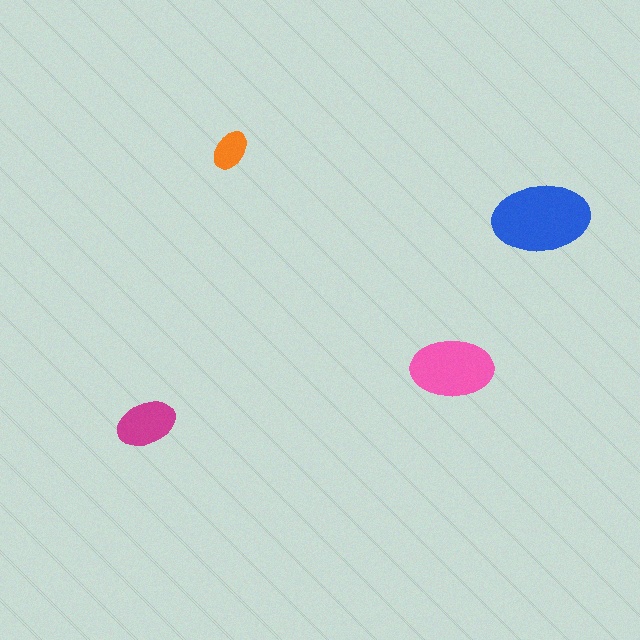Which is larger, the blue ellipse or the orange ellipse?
The blue one.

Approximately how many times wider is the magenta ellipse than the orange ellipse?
About 1.5 times wider.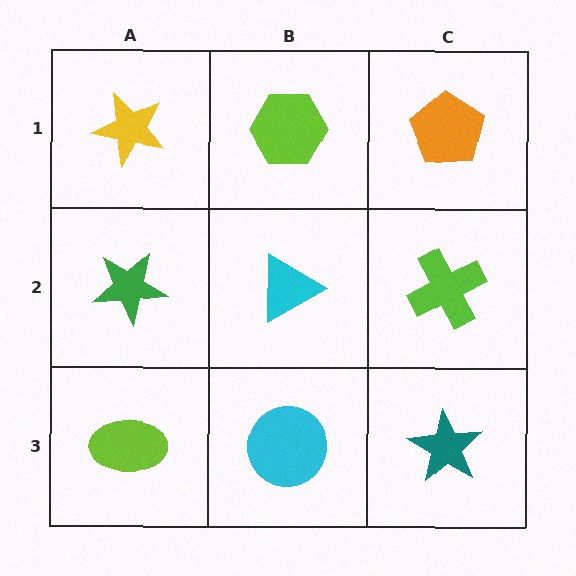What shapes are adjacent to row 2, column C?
An orange pentagon (row 1, column C), a teal star (row 3, column C), a cyan triangle (row 2, column B).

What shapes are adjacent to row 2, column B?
A lime hexagon (row 1, column B), a cyan circle (row 3, column B), a green star (row 2, column A), a lime cross (row 2, column C).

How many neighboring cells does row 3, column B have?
3.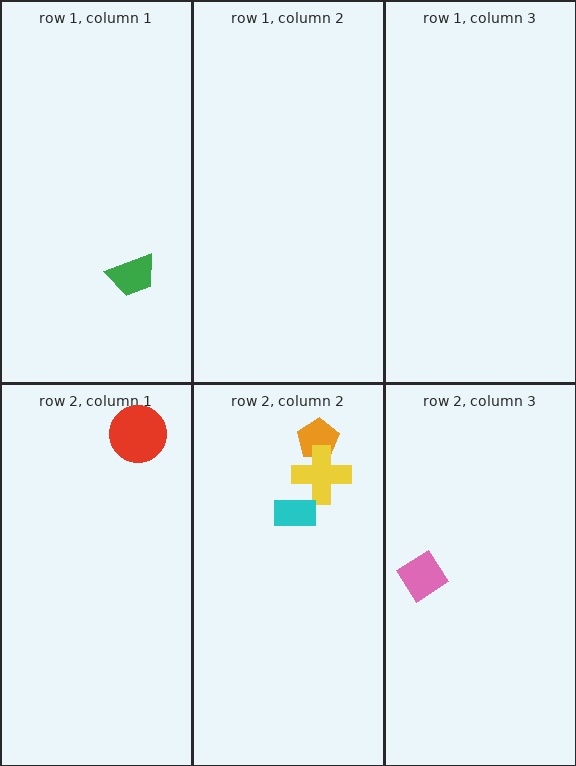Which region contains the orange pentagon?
The row 2, column 2 region.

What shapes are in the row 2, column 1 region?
The red circle.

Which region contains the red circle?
The row 2, column 1 region.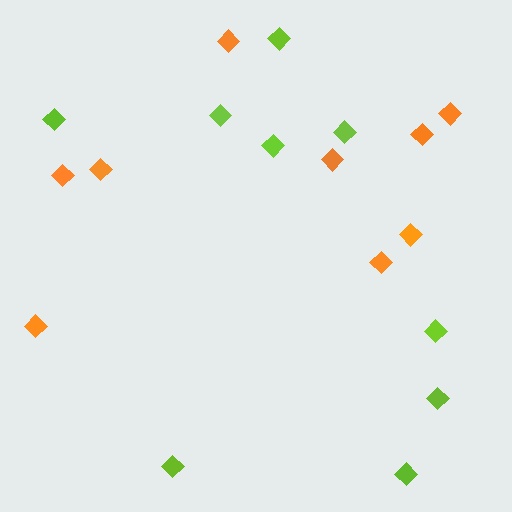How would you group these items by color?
There are 2 groups: one group of lime diamonds (9) and one group of orange diamonds (9).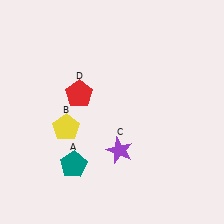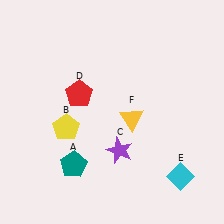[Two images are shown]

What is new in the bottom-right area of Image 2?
A cyan diamond (E) was added in the bottom-right area of Image 2.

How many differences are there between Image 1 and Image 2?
There are 2 differences between the two images.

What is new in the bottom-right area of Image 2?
A yellow triangle (F) was added in the bottom-right area of Image 2.